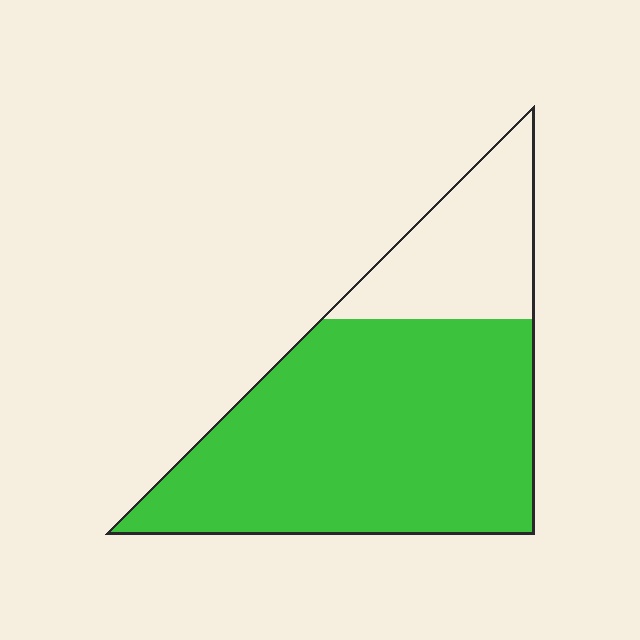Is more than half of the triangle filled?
Yes.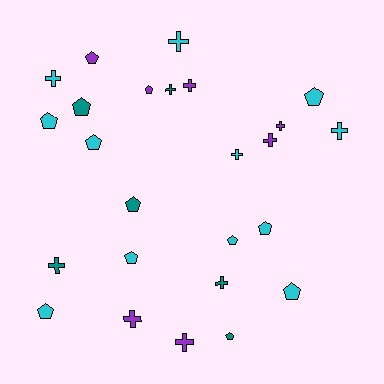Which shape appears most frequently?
Pentagon, with 13 objects.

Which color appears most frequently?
Cyan, with 12 objects.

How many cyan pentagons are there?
There are 8 cyan pentagons.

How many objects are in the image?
There are 25 objects.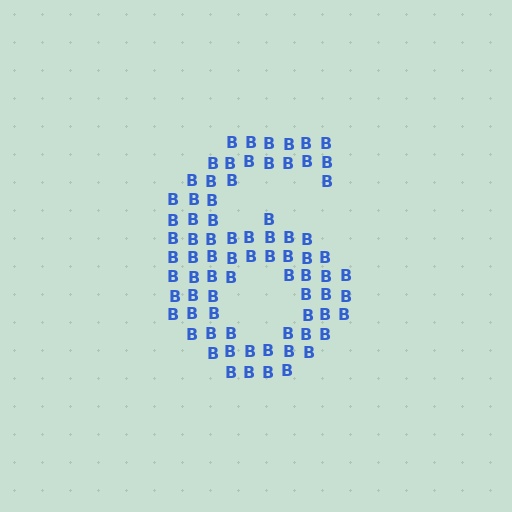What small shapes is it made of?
It is made of small letter B's.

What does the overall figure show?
The overall figure shows the digit 6.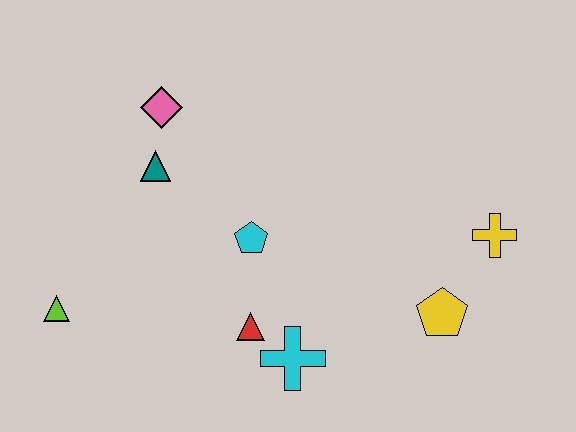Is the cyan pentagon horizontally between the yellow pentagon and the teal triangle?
Yes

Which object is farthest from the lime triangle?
The yellow cross is farthest from the lime triangle.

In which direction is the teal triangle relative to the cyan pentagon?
The teal triangle is to the left of the cyan pentagon.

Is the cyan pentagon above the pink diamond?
No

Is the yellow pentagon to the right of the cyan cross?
Yes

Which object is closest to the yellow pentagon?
The yellow cross is closest to the yellow pentagon.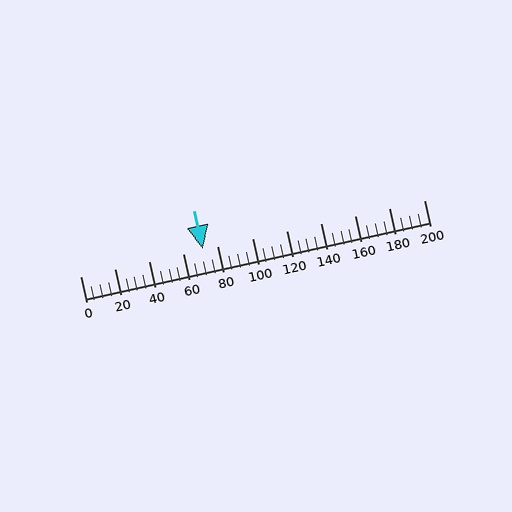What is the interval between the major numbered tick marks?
The major tick marks are spaced 20 units apart.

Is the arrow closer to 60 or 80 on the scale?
The arrow is closer to 80.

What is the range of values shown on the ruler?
The ruler shows values from 0 to 200.